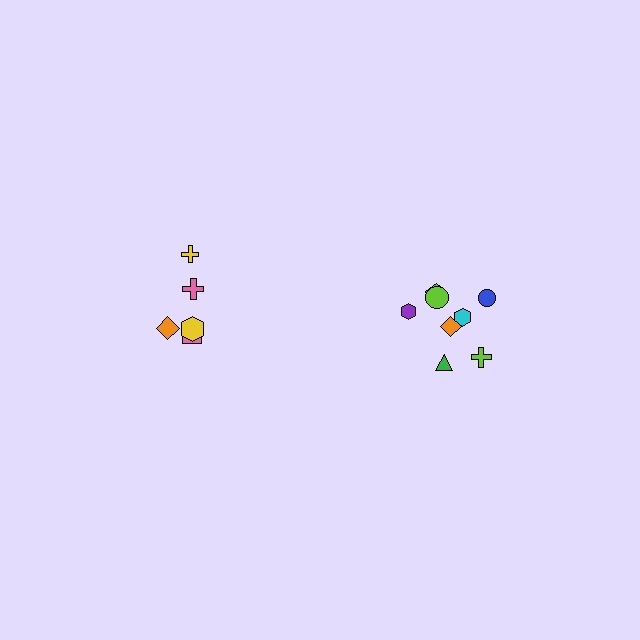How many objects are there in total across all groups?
There are 13 objects.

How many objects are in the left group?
There are 5 objects.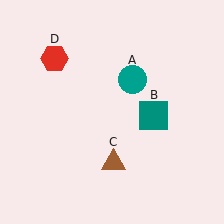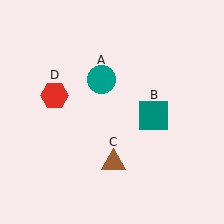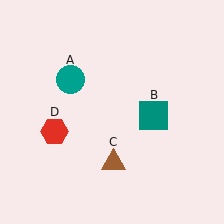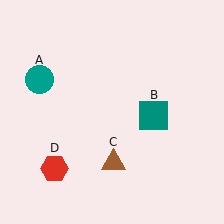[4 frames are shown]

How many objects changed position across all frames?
2 objects changed position: teal circle (object A), red hexagon (object D).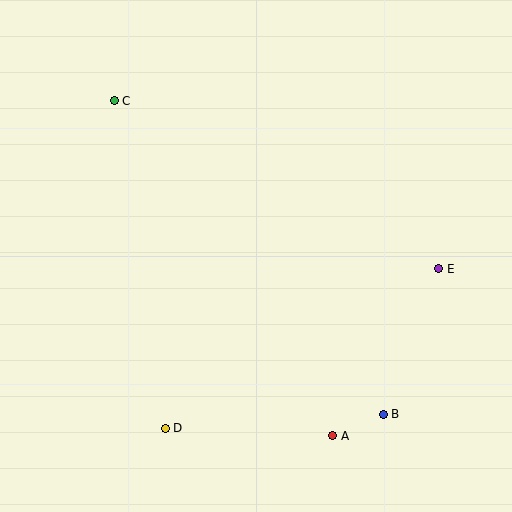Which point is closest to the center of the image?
Point E at (439, 269) is closest to the center.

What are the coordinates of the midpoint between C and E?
The midpoint between C and E is at (276, 185).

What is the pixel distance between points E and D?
The distance between E and D is 317 pixels.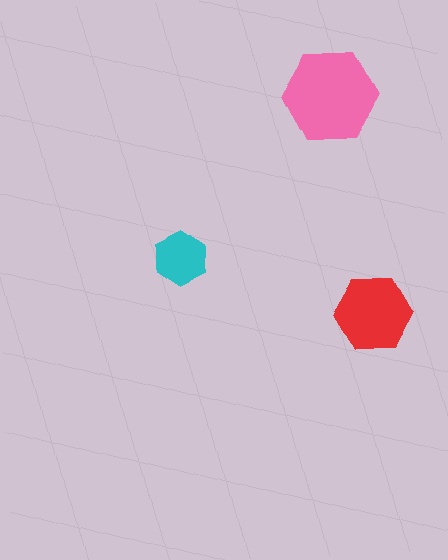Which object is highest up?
The pink hexagon is topmost.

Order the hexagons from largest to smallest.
the pink one, the red one, the cyan one.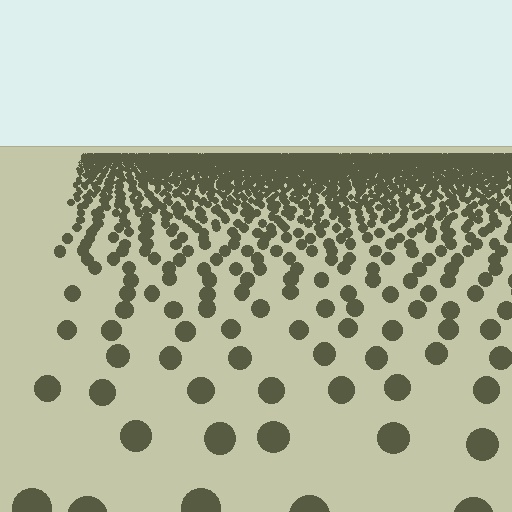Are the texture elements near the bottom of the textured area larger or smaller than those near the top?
Larger. Near the bottom, elements are closer to the viewer and appear at a bigger on-screen size.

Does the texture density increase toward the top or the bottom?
Density increases toward the top.